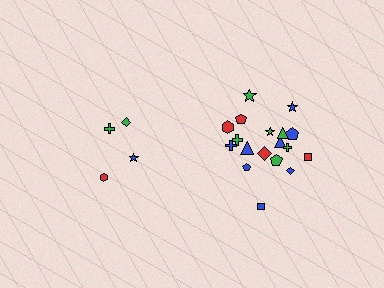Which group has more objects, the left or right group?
The right group.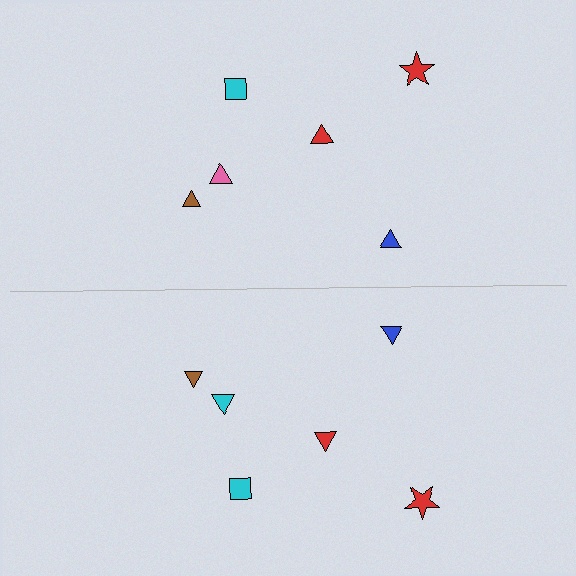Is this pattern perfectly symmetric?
No, the pattern is not perfectly symmetric. The cyan triangle on the bottom side breaks the symmetry — its mirror counterpart is pink.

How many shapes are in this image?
There are 12 shapes in this image.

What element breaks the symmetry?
The cyan triangle on the bottom side breaks the symmetry — its mirror counterpart is pink.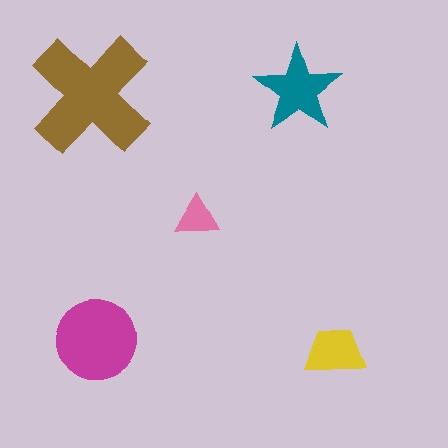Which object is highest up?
The brown cross is topmost.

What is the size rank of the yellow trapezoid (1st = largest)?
4th.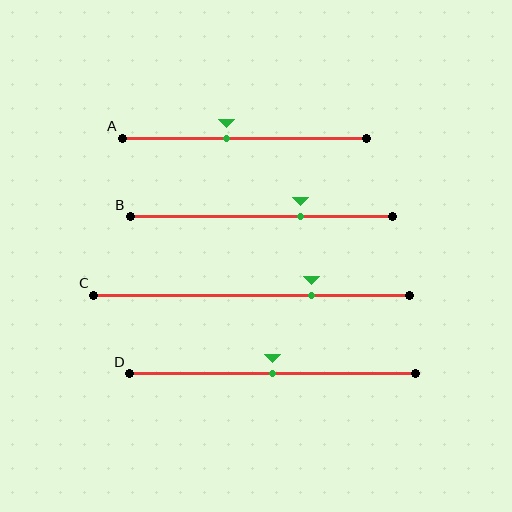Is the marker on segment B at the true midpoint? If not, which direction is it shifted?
No, the marker on segment B is shifted to the right by about 15% of the segment length.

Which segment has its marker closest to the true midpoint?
Segment D has its marker closest to the true midpoint.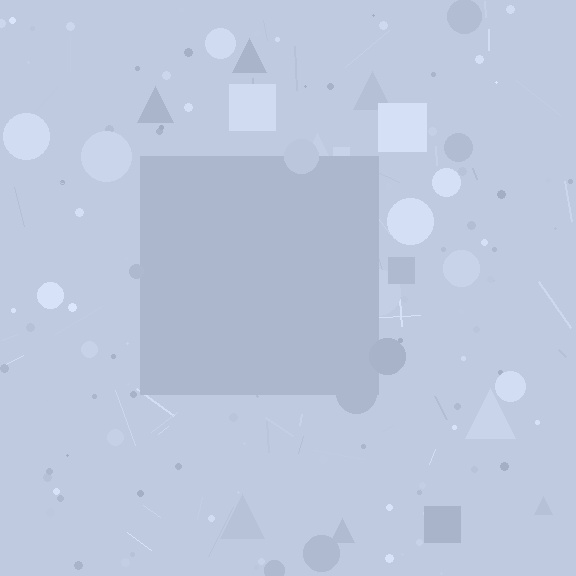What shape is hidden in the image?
A square is hidden in the image.